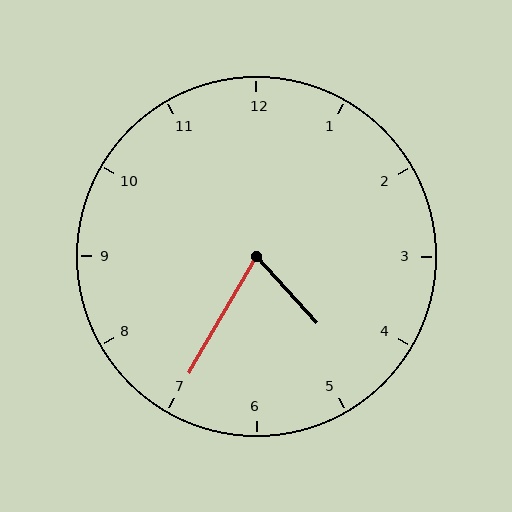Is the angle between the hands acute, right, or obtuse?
It is acute.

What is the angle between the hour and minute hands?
Approximately 72 degrees.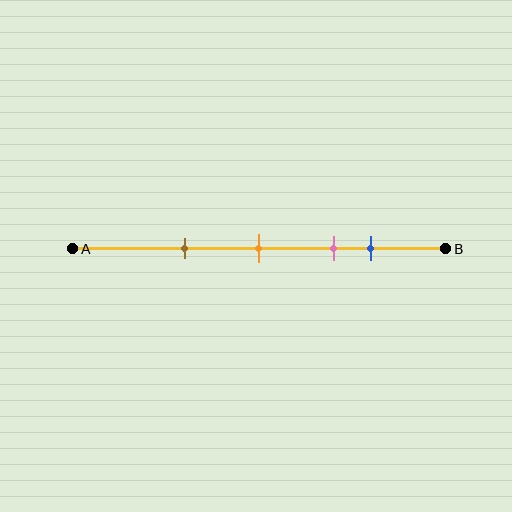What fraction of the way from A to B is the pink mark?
The pink mark is approximately 70% (0.7) of the way from A to B.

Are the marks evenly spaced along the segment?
No, the marks are not evenly spaced.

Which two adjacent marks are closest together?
The pink and blue marks are the closest adjacent pair.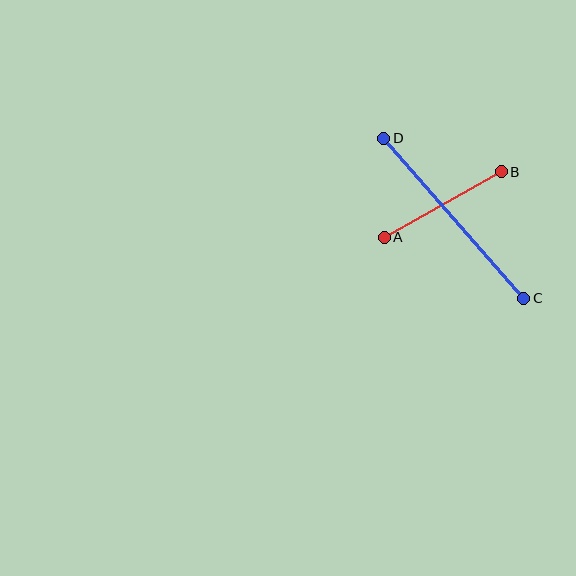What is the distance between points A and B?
The distance is approximately 134 pixels.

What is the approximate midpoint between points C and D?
The midpoint is at approximately (454, 218) pixels.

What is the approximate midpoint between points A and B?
The midpoint is at approximately (443, 205) pixels.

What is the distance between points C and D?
The distance is approximately 213 pixels.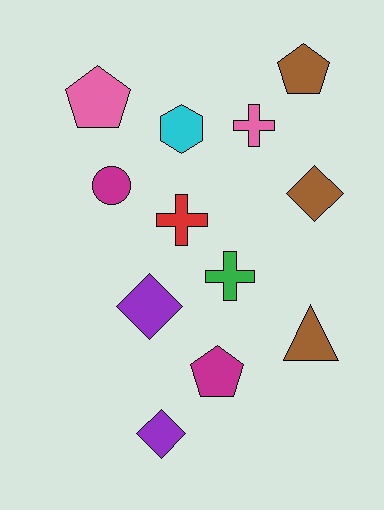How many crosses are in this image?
There are 3 crosses.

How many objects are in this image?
There are 12 objects.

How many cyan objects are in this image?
There is 1 cyan object.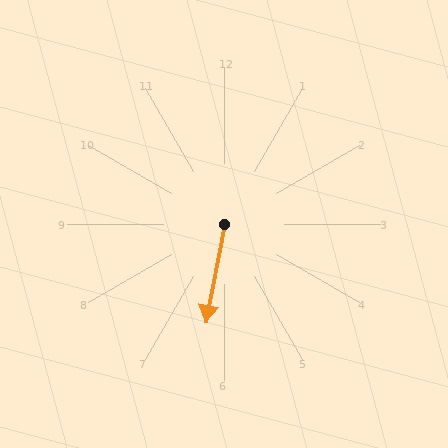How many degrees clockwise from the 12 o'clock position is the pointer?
Approximately 191 degrees.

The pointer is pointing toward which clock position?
Roughly 6 o'clock.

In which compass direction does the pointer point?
South.